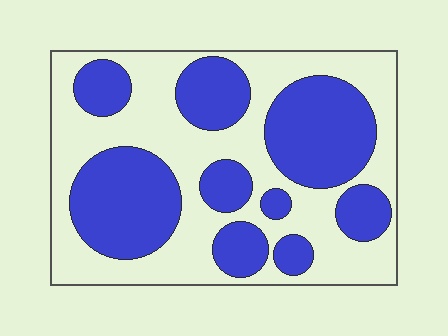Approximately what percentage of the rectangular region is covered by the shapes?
Approximately 45%.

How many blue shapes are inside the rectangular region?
9.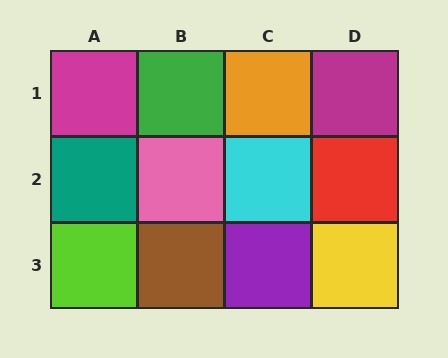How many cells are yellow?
1 cell is yellow.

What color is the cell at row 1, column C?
Orange.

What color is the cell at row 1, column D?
Magenta.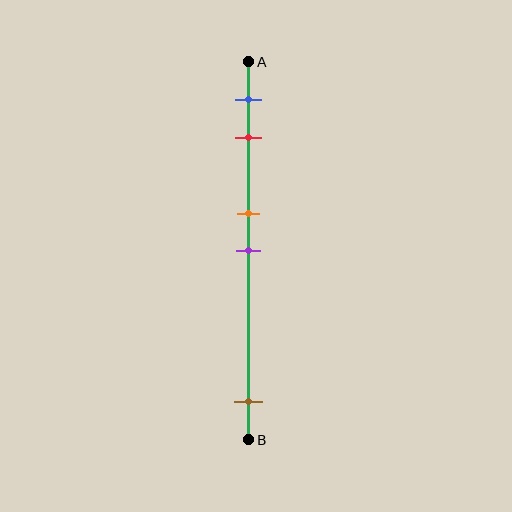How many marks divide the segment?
There are 5 marks dividing the segment.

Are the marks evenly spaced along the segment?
No, the marks are not evenly spaced.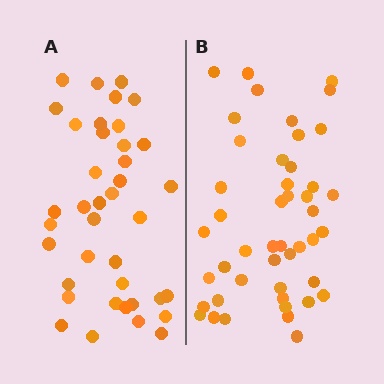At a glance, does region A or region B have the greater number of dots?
Region B (the right region) has more dots.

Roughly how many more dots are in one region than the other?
Region B has roughly 8 or so more dots than region A.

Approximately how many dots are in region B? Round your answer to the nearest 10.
About 50 dots. (The exact count is 46, which rounds to 50.)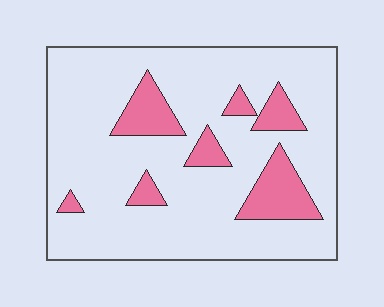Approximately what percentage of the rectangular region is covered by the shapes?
Approximately 15%.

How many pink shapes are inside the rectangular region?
7.